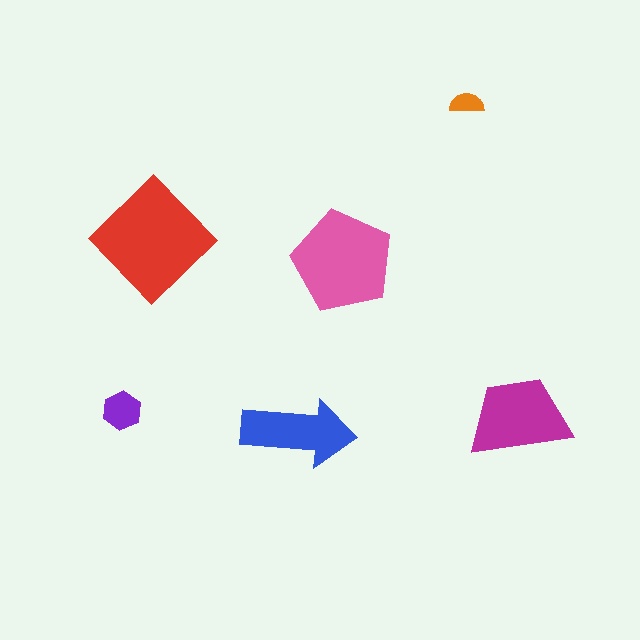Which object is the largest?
The red diamond.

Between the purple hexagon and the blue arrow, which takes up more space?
The blue arrow.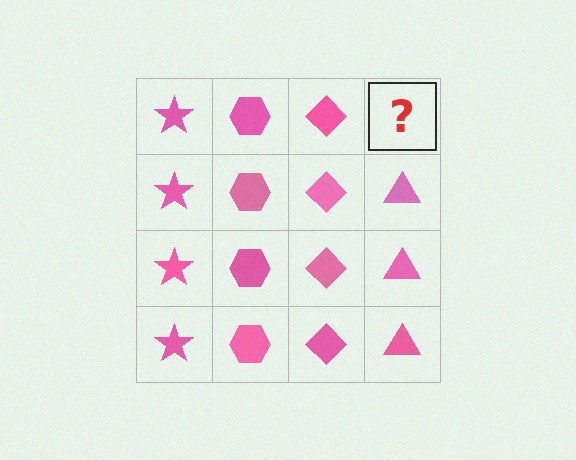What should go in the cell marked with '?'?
The missing cell should contain a pink triangle.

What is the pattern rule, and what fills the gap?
The rule is that each column has a consistent shape. The gap should be filled with a pink triangle.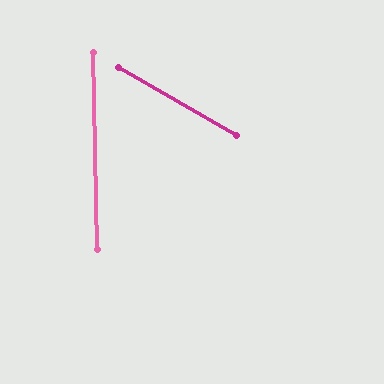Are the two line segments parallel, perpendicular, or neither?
Neither parallel nor perpendicular — they differ by about 59°.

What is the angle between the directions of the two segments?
Approximately 59 degrees.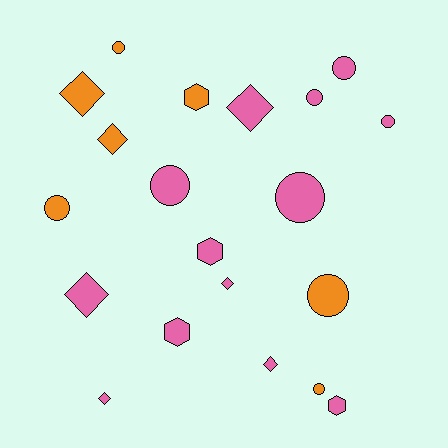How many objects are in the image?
There are 20 objects.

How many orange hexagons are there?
There is 1 orange hexagon.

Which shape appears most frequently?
Circle, with 9 objects.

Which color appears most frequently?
Pink, with 13 objects.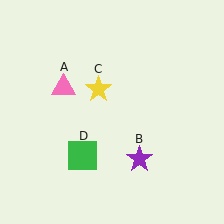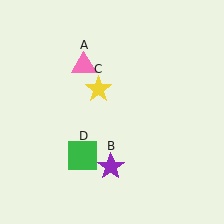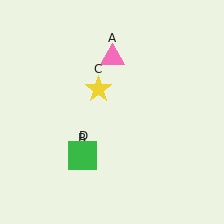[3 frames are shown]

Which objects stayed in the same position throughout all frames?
Yellow star (object C) and green square (object D) remained stationary.